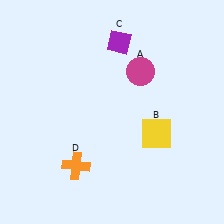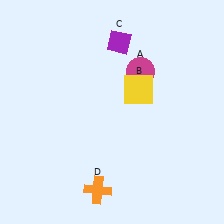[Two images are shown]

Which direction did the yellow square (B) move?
The yellow square (B) moved up.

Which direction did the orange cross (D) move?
The orange cross (D) moved down.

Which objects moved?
The objects that moved are: the yellow square (B), the orange cross (D).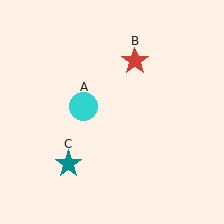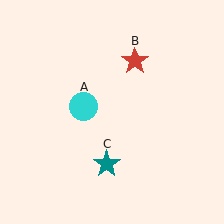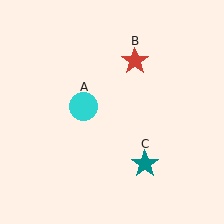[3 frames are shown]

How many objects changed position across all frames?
1 object changed position: teal star (object C).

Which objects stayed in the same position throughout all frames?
Cyan circle (object A) and red star (object B) remained stationary.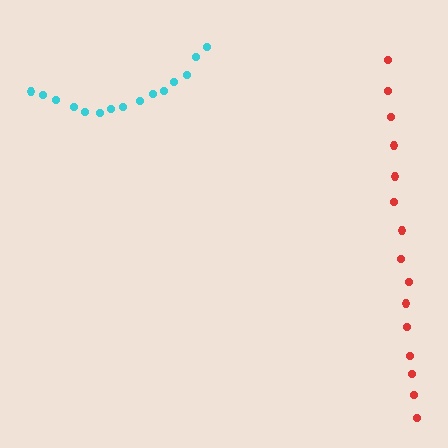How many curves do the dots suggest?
There are 2 distinct paths.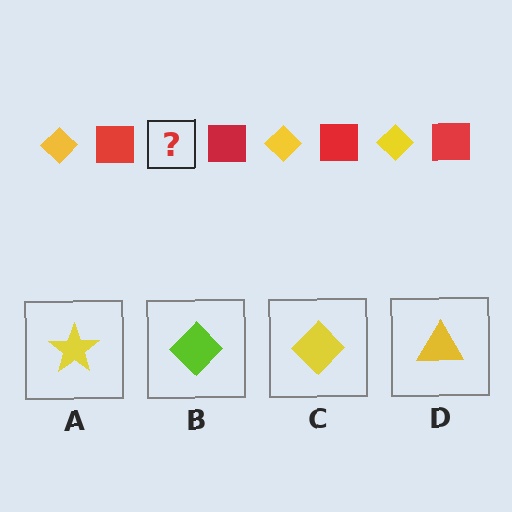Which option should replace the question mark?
Option C.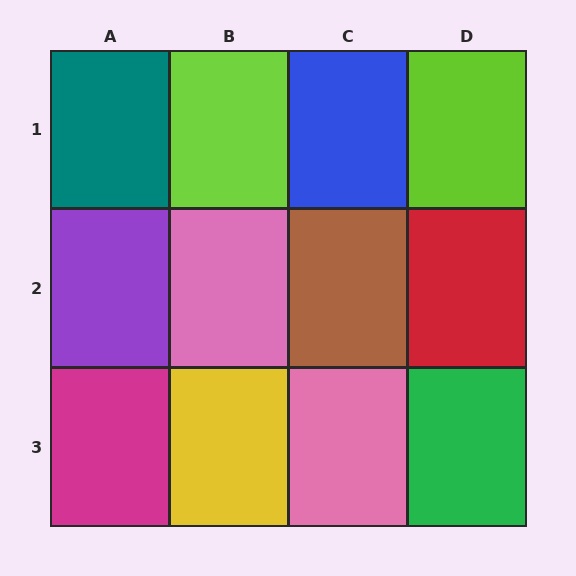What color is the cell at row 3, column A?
Magenta.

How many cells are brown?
1 cell is brown.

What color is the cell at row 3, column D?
Green.